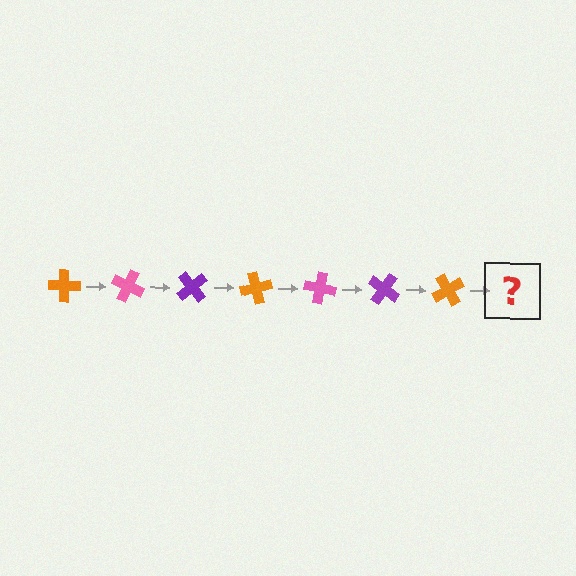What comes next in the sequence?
The next element should be a pink cross, rotated 175 degrees from the start.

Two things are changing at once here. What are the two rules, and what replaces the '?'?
The two rules are that it rotates 25 degrees each step and the color cycles through orange, pink, and purple. The '?' should be a pink cross, rotated 175 degrees from the start.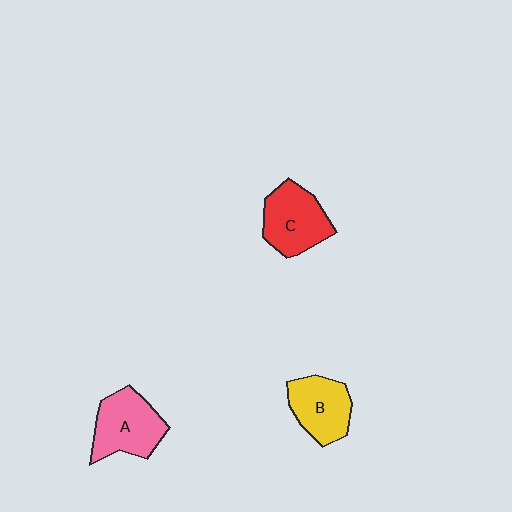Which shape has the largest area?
Shape A (pink).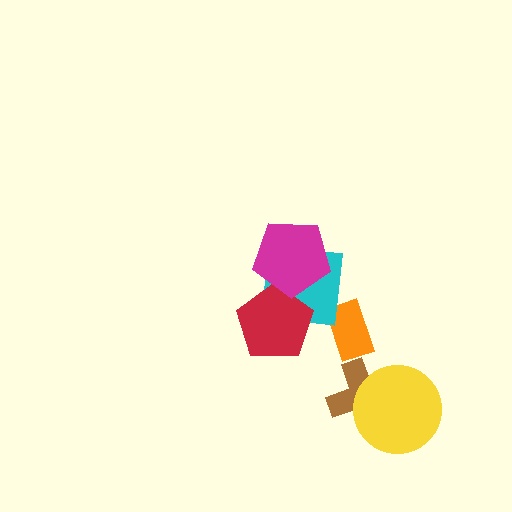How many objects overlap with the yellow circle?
1 object overlaps with the yellow circle.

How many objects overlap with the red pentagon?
2 objects overlap with the red pentagon.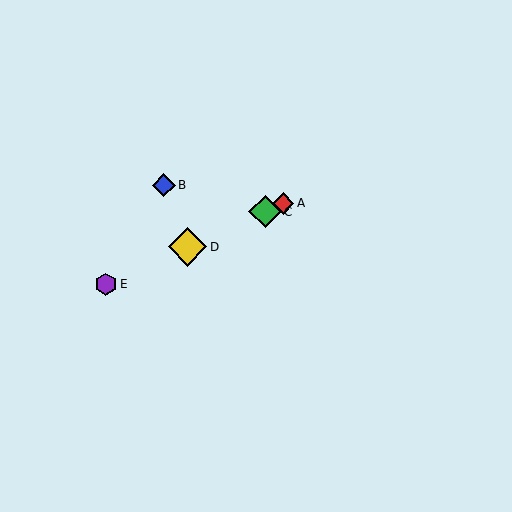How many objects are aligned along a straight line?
4 objects (A, C, D, E) are aligned along a straight line.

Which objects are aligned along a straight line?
Objects A, C, D, E are aligned along a straight line.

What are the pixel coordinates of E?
Object E is at (106, 284).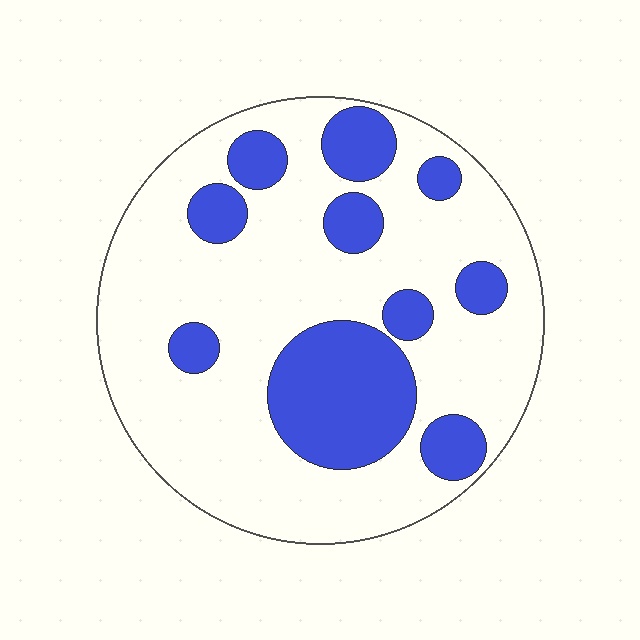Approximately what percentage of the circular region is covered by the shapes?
Approximately 25%.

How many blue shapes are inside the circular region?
10.